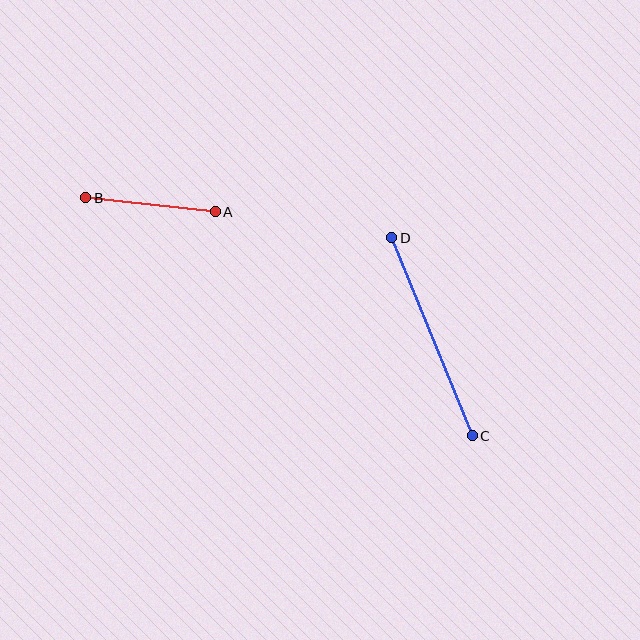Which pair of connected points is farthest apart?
Points C and D are farthest apart.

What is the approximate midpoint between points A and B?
The midpoint is at approximately (151, 205) pixels.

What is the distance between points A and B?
The distance is approximately 130 pixels.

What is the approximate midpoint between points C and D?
The midpoint is at approximately (432, 337) pixels.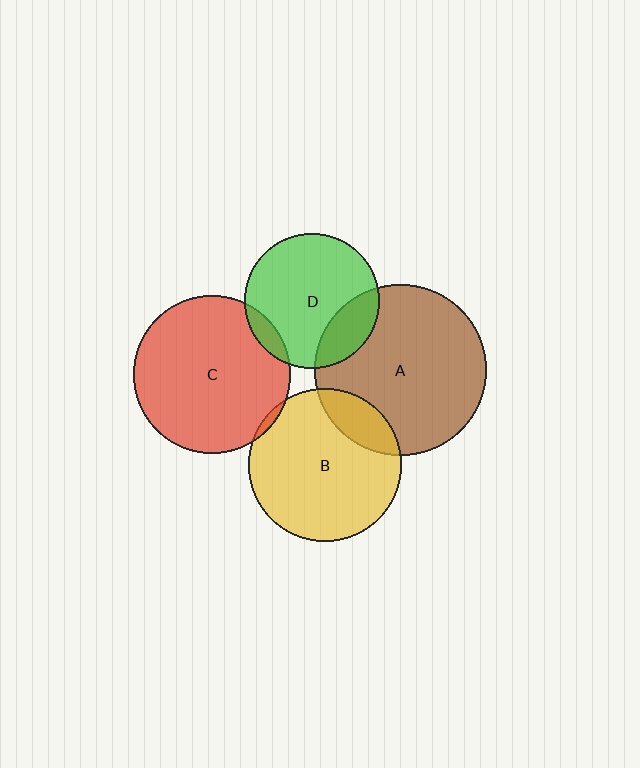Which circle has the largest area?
Circle A (brown).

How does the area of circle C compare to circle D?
Approximately 1.4 times.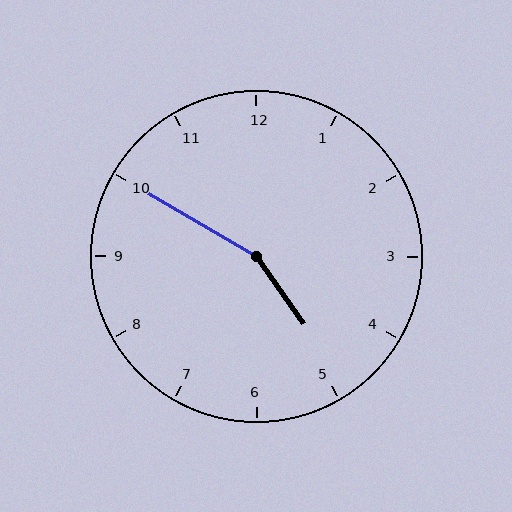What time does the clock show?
4:50.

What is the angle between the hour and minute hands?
Approximately 155 degrees.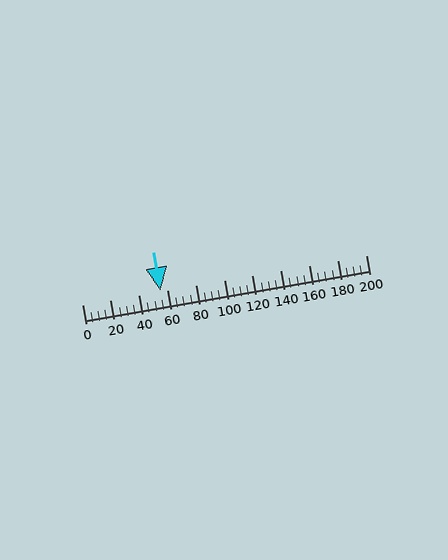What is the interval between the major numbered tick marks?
The major tick marks are spaced 20 units apart.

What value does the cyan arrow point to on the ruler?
The cyan arrow points to approximately 55.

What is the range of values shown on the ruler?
The ruler shows values from 0 to 200.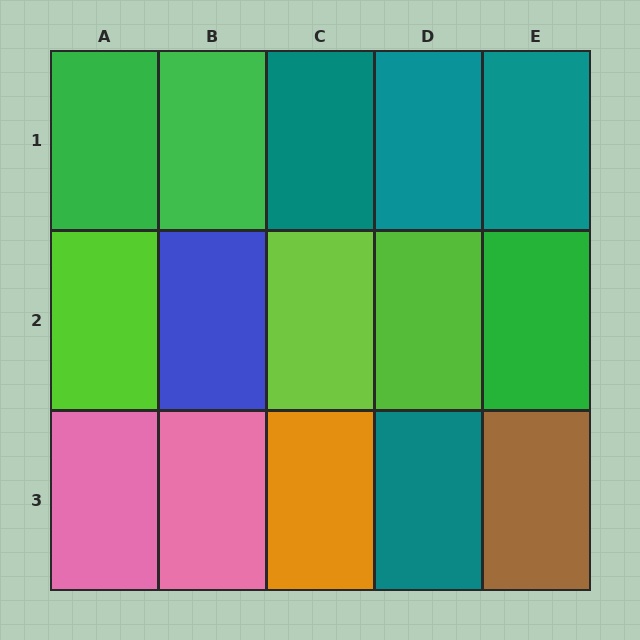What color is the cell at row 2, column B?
Blue.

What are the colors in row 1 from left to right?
Green, green, teal, teal, teal.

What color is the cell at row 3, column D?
Teal.